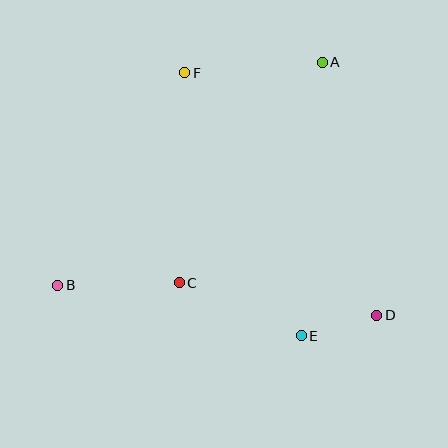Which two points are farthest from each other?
Points A and B are farthest from each other.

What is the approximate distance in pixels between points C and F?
The distance between C and F is approximately 210 pixels.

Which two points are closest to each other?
Points D and E are closest to each other.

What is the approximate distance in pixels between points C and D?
The distance between C and D is approximately 200 pixels.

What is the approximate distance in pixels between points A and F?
The distance between A and F is approximately 138 pixels.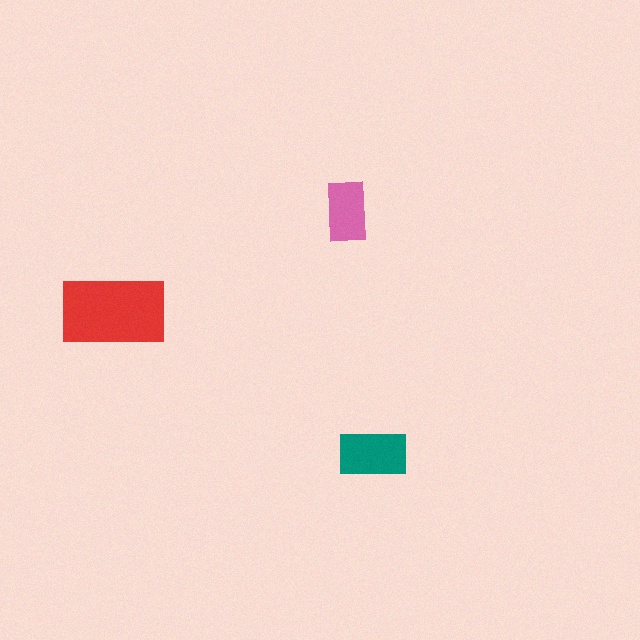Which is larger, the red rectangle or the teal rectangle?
The red one.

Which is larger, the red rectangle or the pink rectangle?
The red one.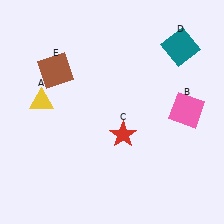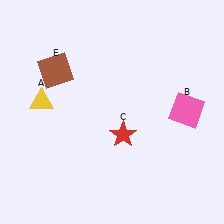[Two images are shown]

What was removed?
The teal square (D) was removed in Image 2.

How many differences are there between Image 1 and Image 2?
There is 1 difference between the two images.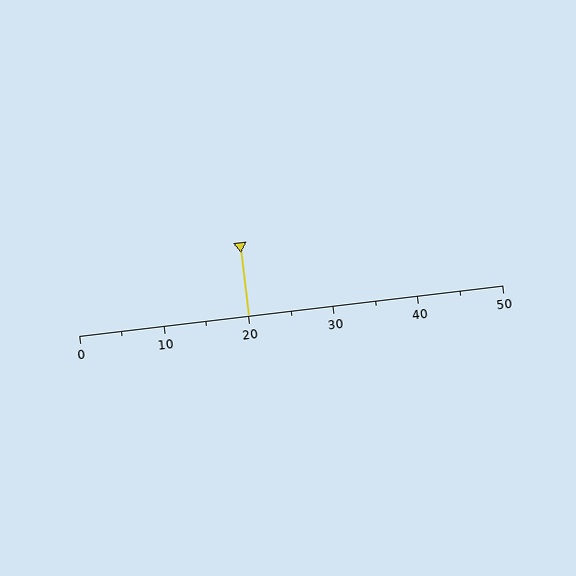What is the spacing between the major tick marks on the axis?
The major ticks are spaced 10 apart.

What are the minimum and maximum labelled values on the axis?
The axis runs from 0 to 50.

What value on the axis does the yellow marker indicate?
The marker indicates approximately 20.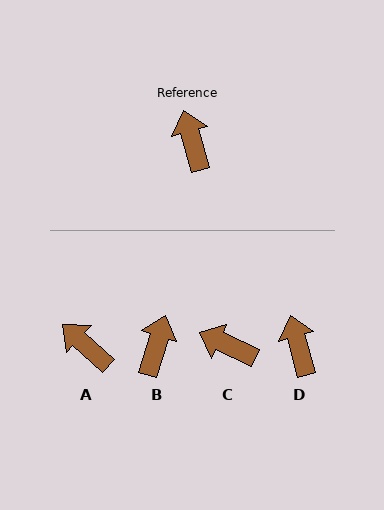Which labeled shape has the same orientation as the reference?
D.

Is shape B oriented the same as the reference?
No, it is off by about 33 degrees.